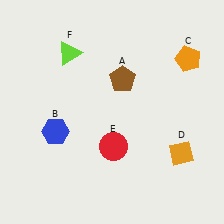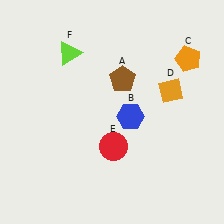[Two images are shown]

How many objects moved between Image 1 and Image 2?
2 objects moved between the two images.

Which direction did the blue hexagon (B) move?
The blue hexagon (B) moved right.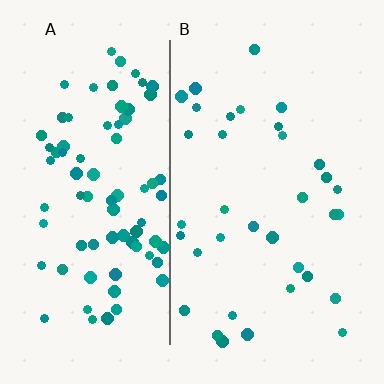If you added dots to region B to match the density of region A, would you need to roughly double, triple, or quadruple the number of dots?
Approximately double.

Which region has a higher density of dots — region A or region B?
A (the left).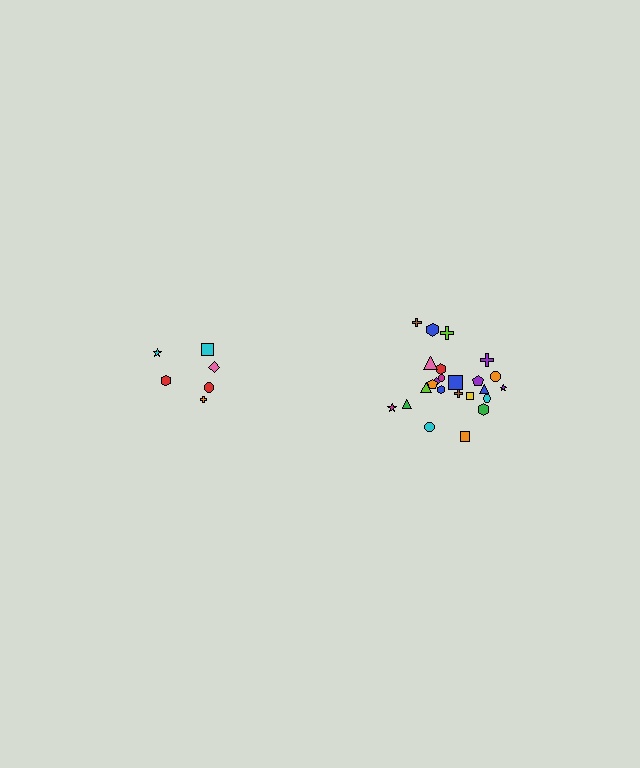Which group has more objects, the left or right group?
The right group.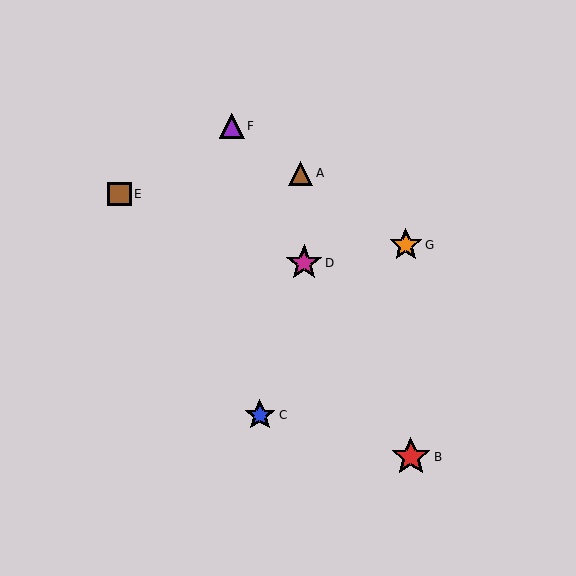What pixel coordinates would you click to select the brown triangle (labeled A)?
Click at (301, 173) to select the brown triangle A.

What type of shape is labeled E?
Shape E is a brown square.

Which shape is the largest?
The red star (labeled B) is the largest.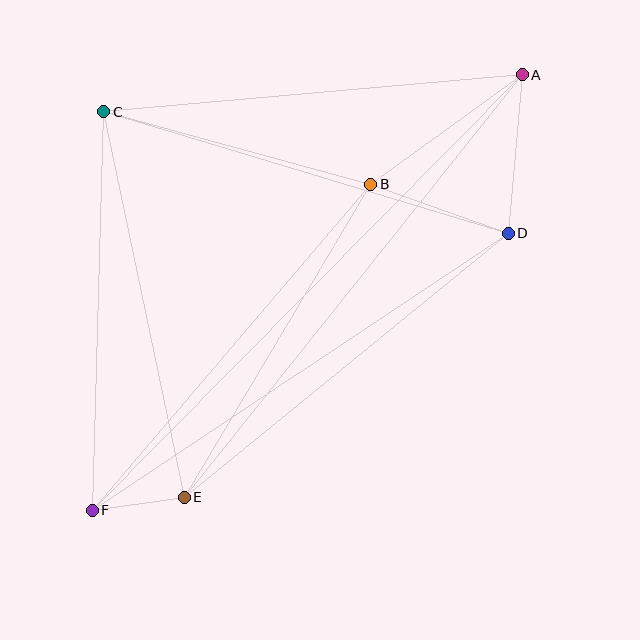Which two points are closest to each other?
Points E and F are closest to each other.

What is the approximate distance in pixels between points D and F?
The distance between D and F is approximately 500 pixels.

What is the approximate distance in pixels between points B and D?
The distance between B and D is approximately 146 pixels.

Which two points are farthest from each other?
Points A and F are farthest from each other.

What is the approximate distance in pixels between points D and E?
The distance between D and E is approximately 418 pixels.